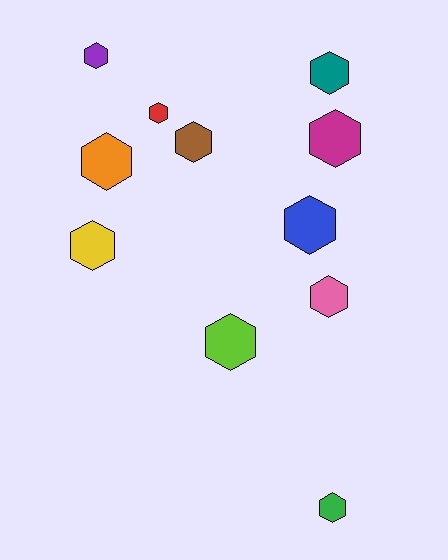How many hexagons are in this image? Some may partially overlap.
There are 11 hexagons.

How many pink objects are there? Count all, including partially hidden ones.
There is 1 pink object.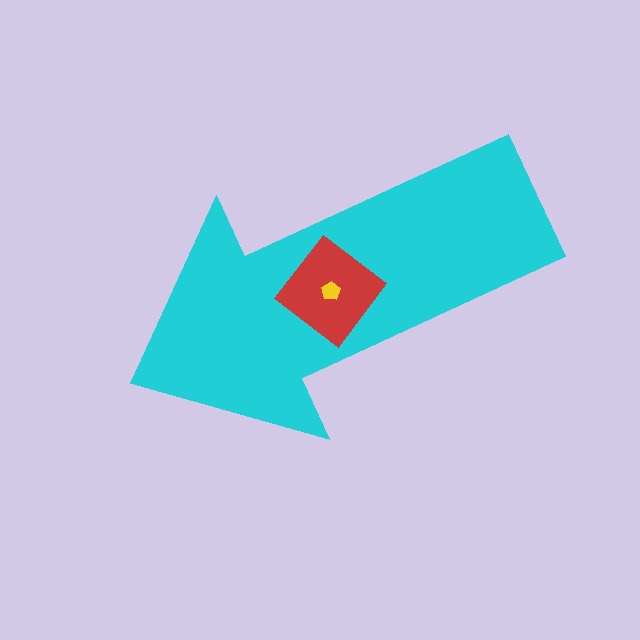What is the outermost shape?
The cyan arrow.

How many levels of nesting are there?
3.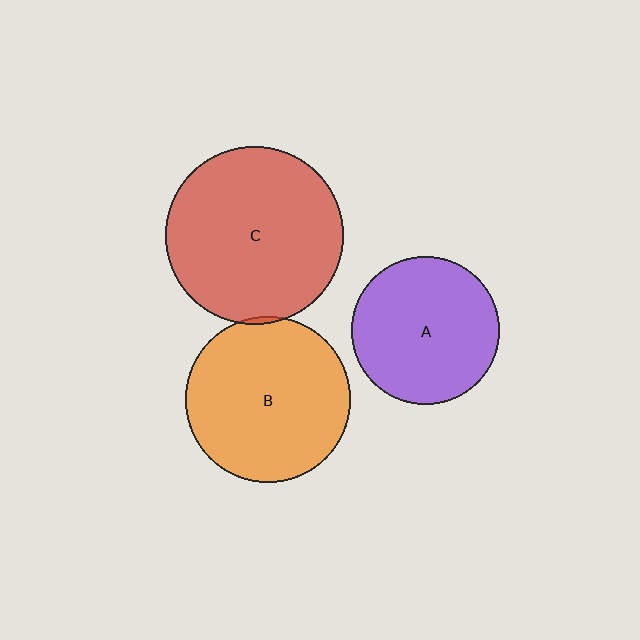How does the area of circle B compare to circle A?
Approximately 1.3 times.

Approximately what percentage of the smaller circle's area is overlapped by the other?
Approximately 5%.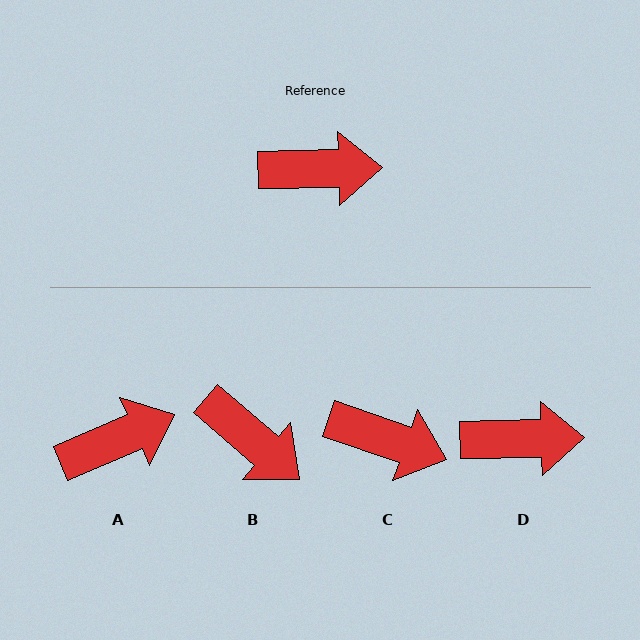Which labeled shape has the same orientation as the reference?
D.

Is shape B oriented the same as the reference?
No, it is off by about 42 degrees.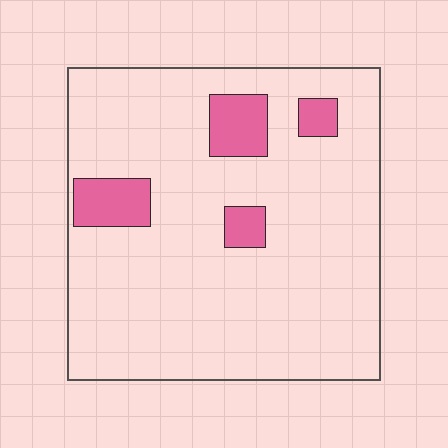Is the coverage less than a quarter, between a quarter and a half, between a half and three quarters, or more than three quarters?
Less than a quarter.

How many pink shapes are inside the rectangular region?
4.